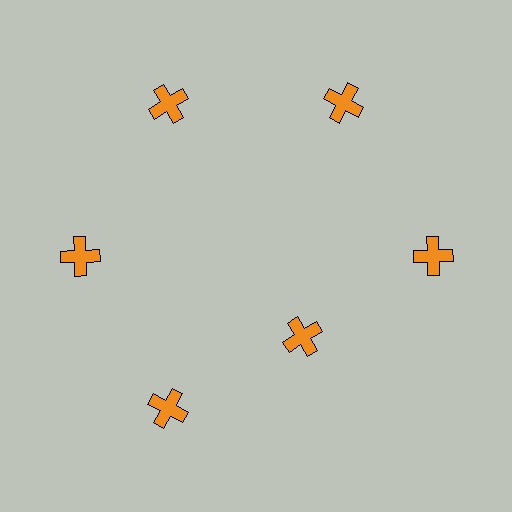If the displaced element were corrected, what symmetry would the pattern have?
It would have 6-fold rotational symmetry — the pattern would map onto itself every 60 degrees.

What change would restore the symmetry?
The symmetry would be restored by moving it outward, back onto the ring so that all 6 crosses sit at equal angles and equal distance from the center.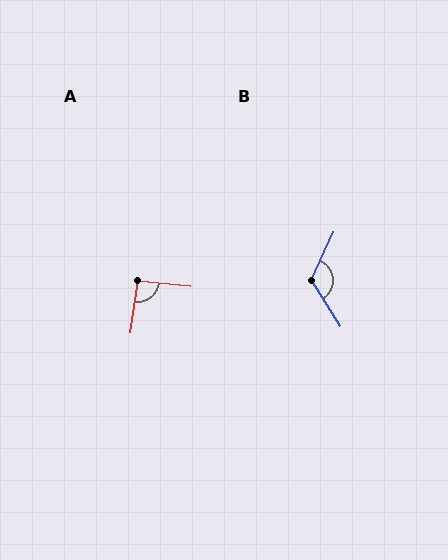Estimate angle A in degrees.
Approximately 92 degrees.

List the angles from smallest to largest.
A (92°), B (122°).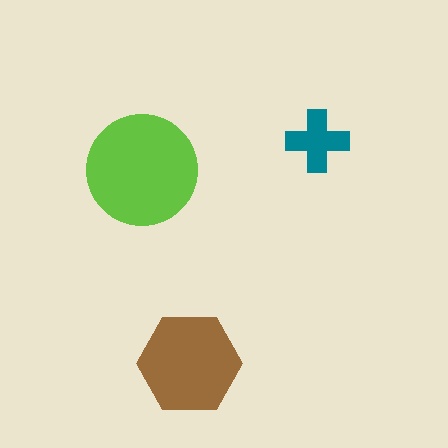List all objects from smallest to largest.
The teal cross, the brown hexagon, the lime circle.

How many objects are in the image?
There are 3 objects in the image.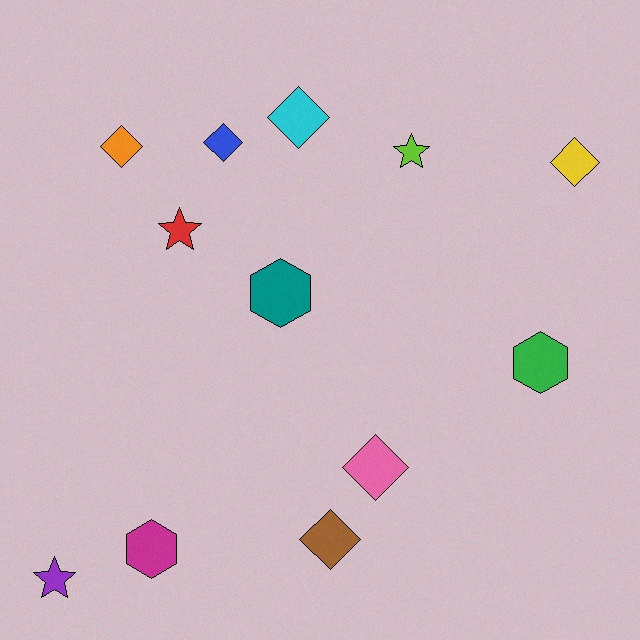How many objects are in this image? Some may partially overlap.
There are 12 objects.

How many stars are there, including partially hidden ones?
There are 3 stars.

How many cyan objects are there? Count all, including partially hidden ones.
There is 1 cyan object.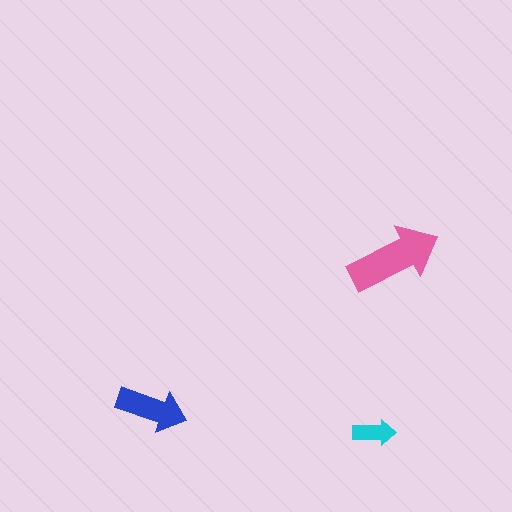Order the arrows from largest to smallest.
the pink one, the blue one, the cyan one.